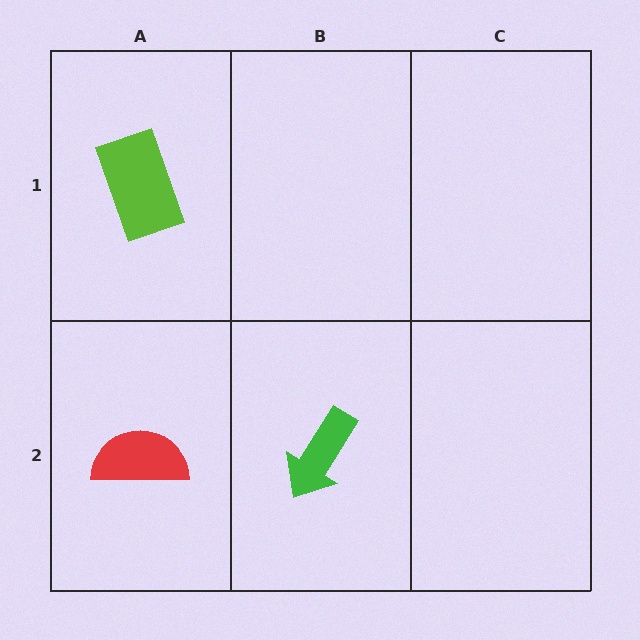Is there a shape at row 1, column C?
No, that cell is empty.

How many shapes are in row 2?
2 shapes.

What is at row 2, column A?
A red semicircle.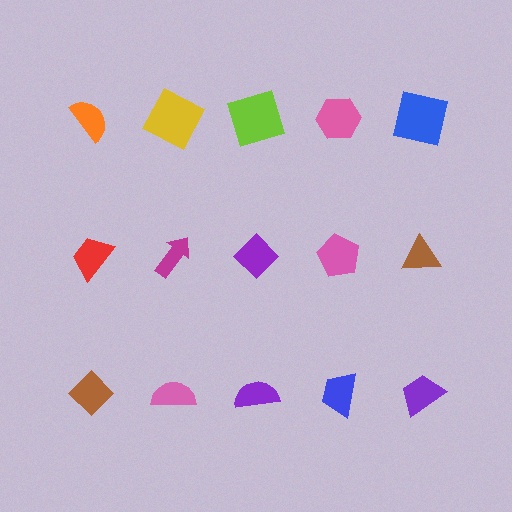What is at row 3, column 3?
A purple semicircle.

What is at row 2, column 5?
A brown triangle.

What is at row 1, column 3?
A lime square.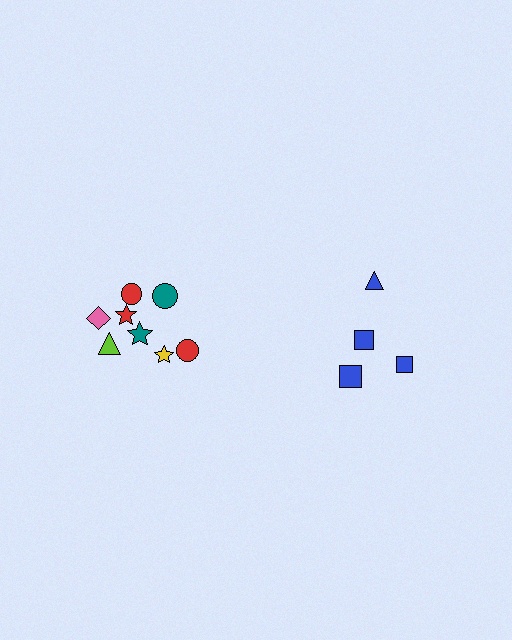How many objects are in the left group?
There are 8 objects.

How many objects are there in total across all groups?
There are 12 objects.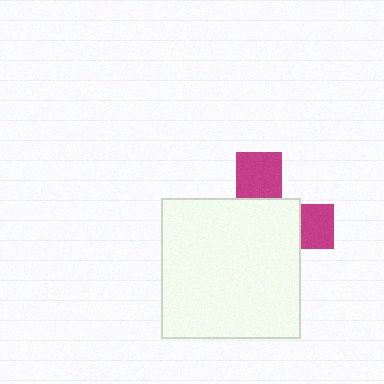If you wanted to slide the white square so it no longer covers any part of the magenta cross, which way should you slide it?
Slide it toward the lower-left — that is the most direct way to separate the two shapes.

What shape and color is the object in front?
The object in front is a white square.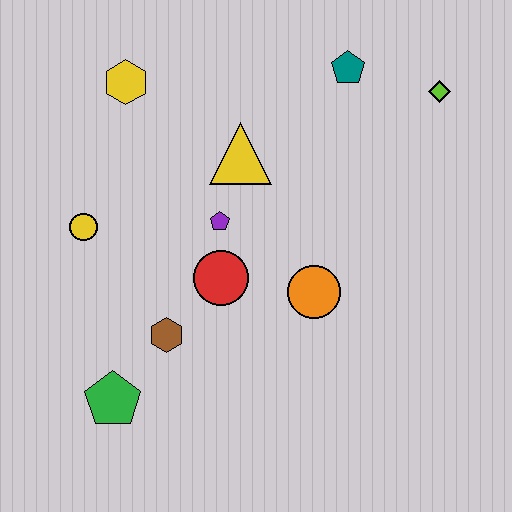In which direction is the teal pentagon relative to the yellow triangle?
The teal pentagon is to the right of the yellow triangle.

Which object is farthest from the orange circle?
The yellow hexagon is farthest from the orange circle.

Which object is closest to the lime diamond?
The teal pentagon is closest to the lime diamond.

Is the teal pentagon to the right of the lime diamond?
No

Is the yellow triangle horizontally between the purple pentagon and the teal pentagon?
Yes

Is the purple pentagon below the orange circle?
No